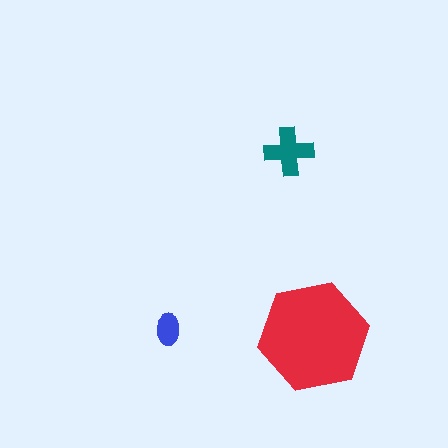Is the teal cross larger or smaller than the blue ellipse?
Larger.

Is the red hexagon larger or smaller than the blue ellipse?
Larger.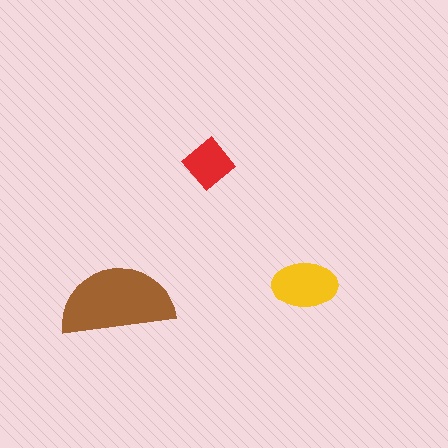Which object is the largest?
The brown semicircle.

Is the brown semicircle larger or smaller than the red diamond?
Larger.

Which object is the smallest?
The red diamond.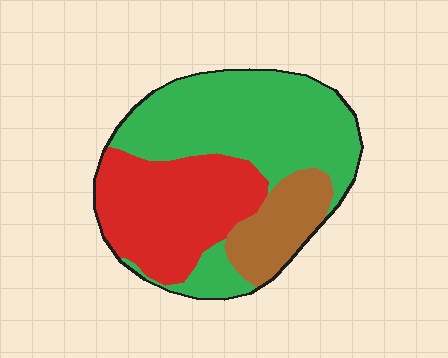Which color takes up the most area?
Green, at roughly 50%.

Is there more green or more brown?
Green.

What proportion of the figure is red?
Red takes up between a quarter and a half of the figure.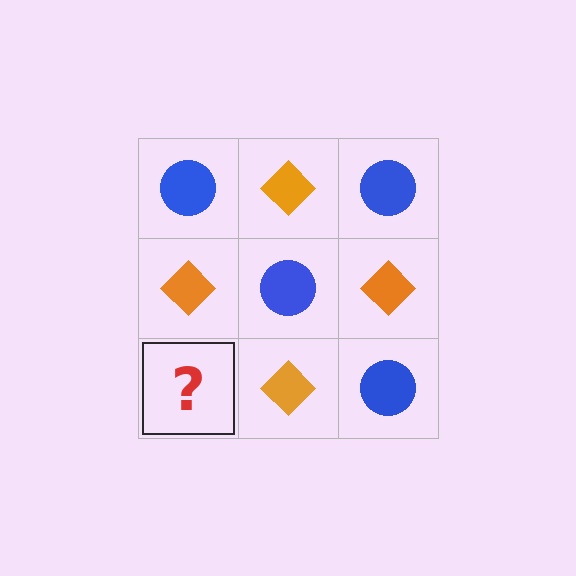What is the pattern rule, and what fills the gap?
The rule is that it alternates blue circle and orange diamond in a checkerboard pattern. The gap should be filled with a blue circle.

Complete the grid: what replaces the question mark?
The question mark should be replaced with a blue circle.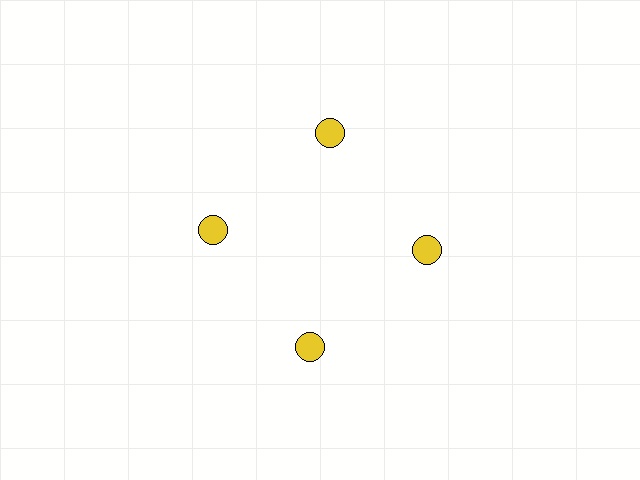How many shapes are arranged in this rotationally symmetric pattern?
There are 4 shapes, arranged in 4 groups of 1.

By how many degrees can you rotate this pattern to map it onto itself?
The pattern maps onto itself every 90 degrees of rotation.